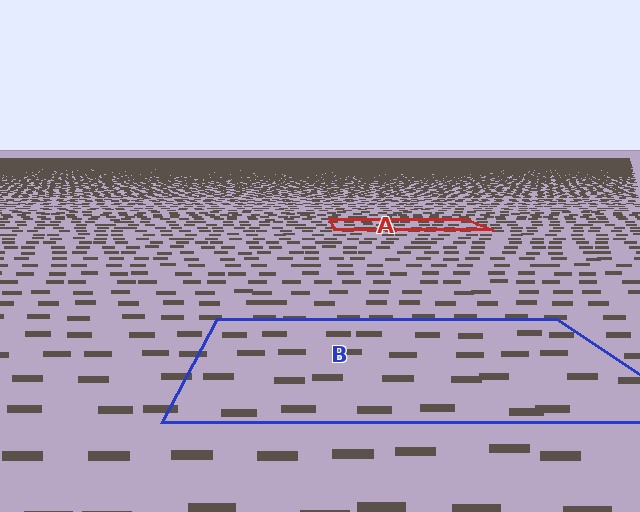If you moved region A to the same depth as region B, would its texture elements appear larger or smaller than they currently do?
They would appear larger. At a closer depth, the same texture elements are projected at a bigger on-screen size.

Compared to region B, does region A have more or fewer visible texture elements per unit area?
Region A has more texture elements per unit area — they are packed more densely because it is farther away.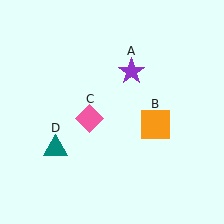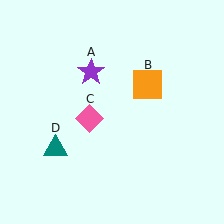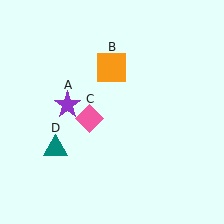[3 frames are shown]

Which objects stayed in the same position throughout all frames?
Pink diamond (object C) and teal triangle (object D) remained stationary.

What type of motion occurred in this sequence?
The purple star (object A), orange square (object B) rotated counterclockwise around the center of the scene.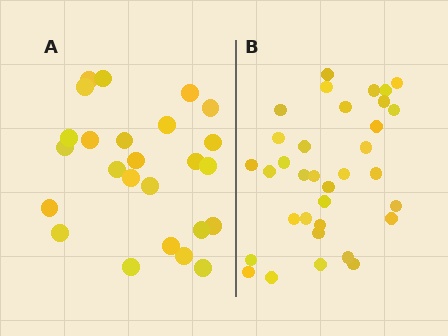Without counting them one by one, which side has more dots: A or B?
Region B (the right region) has more dots.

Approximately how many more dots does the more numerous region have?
Region B has roughly 8 or so more dots than region A.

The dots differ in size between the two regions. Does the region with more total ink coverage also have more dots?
No. Region A has more total ink coverage because its dots are larger, but region B actually contains more individual dots. Total area can be misleading — the number of items is what matters here.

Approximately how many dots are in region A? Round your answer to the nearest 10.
About 20 dots. (The exact count is 25, which rounds to 20.)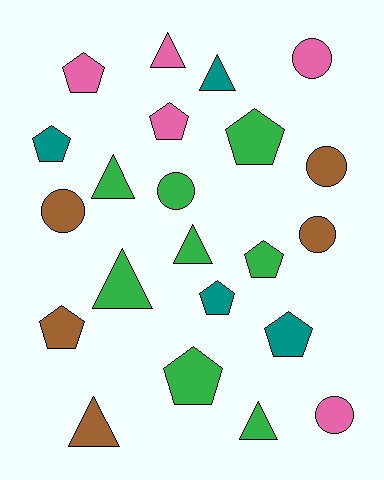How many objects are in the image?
There are 22 objects.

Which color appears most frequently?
Green, with 8 objects.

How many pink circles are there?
There are 2 pink circles.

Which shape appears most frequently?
Pentagon, with 9 objects.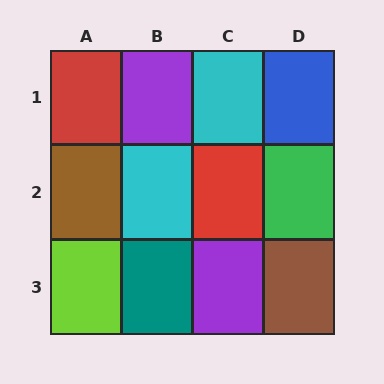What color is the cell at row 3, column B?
Teal.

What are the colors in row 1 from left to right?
Red, purple, cyan, blue.